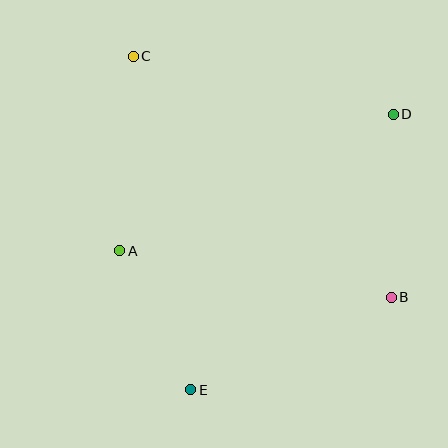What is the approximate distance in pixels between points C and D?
The distance between C and D is approximately 267 pixels.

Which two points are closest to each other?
Points A and E are closest to each other.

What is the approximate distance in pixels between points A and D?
The distance between A and D is approximately 306 pixels.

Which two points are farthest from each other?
Points B and C are farthest from each other.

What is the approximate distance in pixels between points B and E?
The distance between B and E is approximately 221 pixels.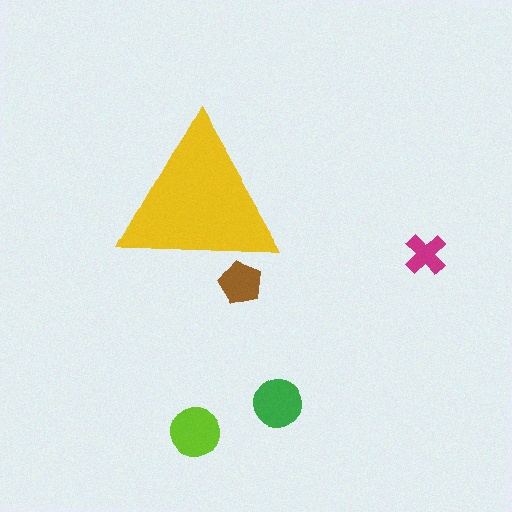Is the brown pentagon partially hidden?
Yes, the brown pentagon is partially hidden behind the yellow triangle.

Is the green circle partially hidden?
No, the green circle is fully visible.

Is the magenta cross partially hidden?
No, the magenta cross is fully visible.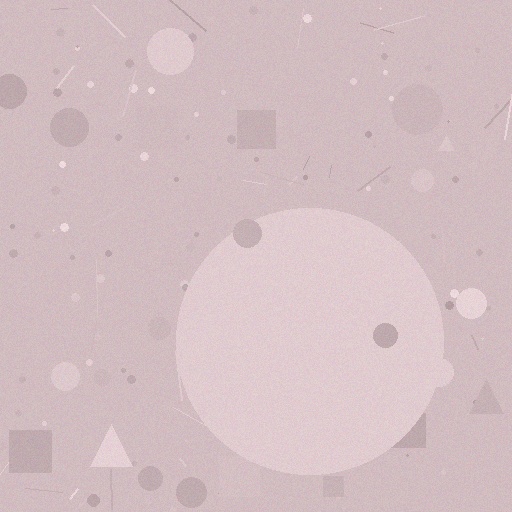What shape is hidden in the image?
A circle is hidden in the image.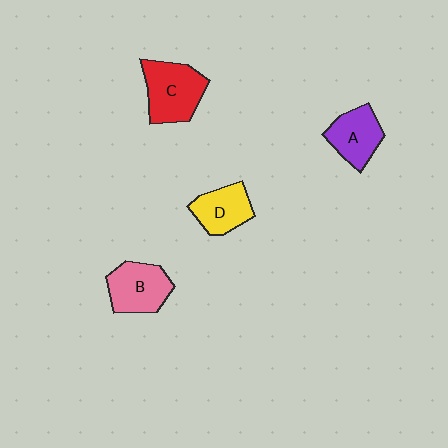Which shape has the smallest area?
Shape D (yellow).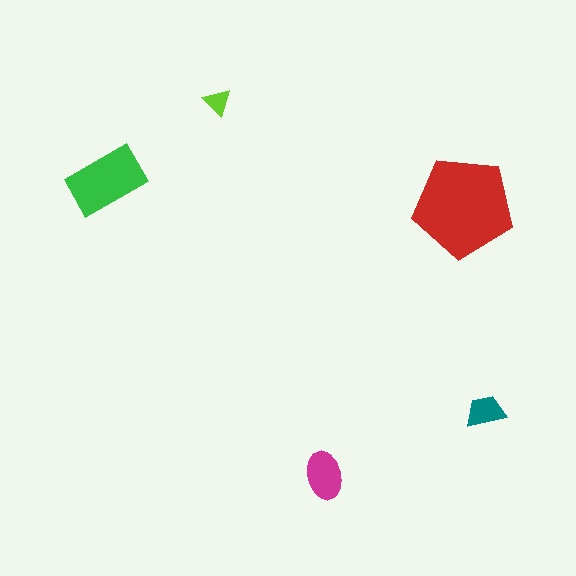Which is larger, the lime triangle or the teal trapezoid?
The teal trapezoid.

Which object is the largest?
The red pentagon.